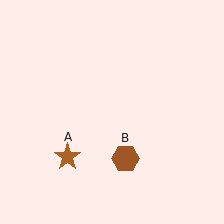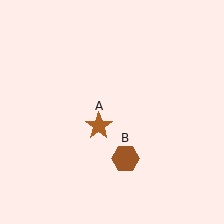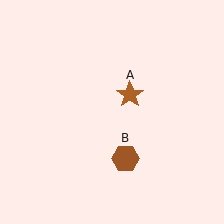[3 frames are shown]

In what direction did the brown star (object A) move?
The brown star (object A) moved up and to the right.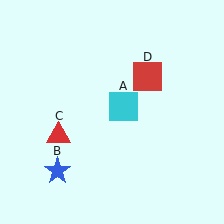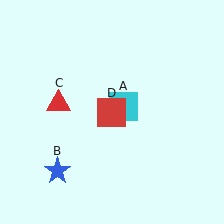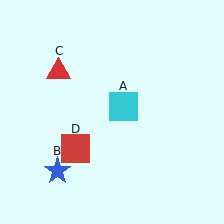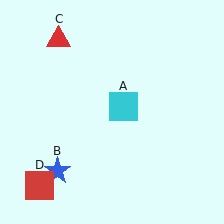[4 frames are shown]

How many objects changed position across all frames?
2 objects changed position: red triangle (object C), red square (object D).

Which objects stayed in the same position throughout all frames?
Cyan square (object A) and blue star (object B) remained stationary.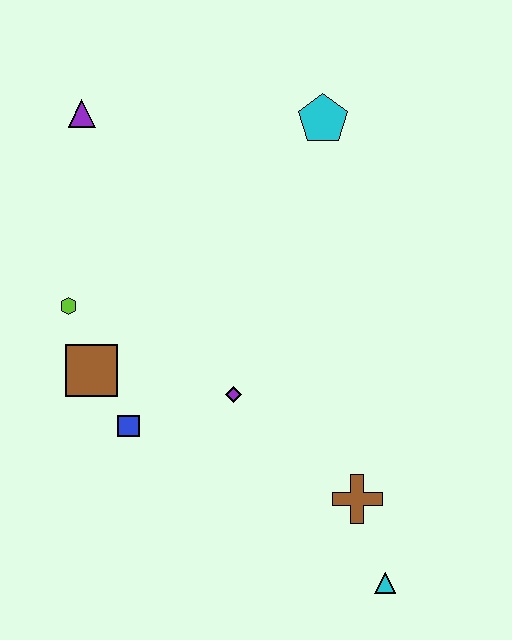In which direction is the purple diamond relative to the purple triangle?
The purple diamond is below the purple triangle.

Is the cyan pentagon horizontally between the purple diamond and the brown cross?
Yes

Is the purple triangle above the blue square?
Yes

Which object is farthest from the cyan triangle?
The purple triangle is farthest from the cyan triangle.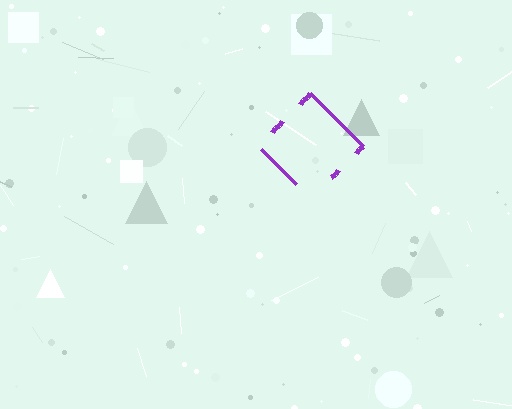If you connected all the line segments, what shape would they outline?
They would outline a diamond.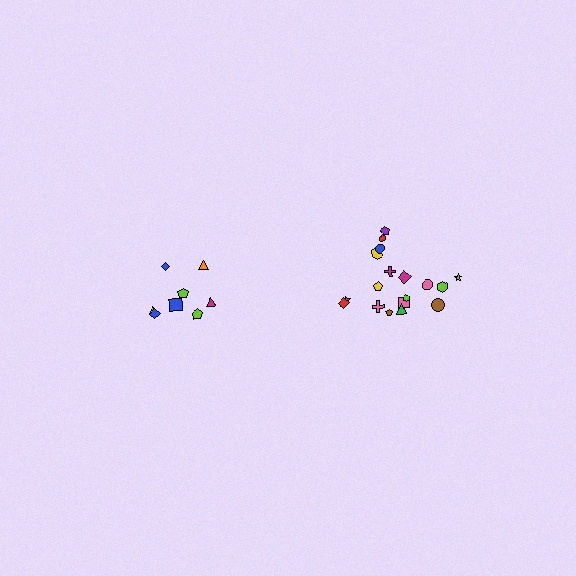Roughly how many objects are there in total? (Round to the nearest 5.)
Roughly 25 objects in total.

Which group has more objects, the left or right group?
The right group.